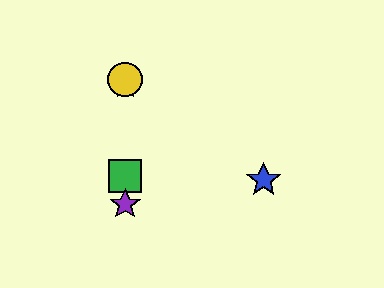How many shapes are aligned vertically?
4 shapes (the red star, the green square, the yellow circle, the purple star) are aligned vertically.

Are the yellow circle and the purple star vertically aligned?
Yes, both are at x≈125.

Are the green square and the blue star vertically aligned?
No, the green square is at x≈125 and the blue star is at x≈264.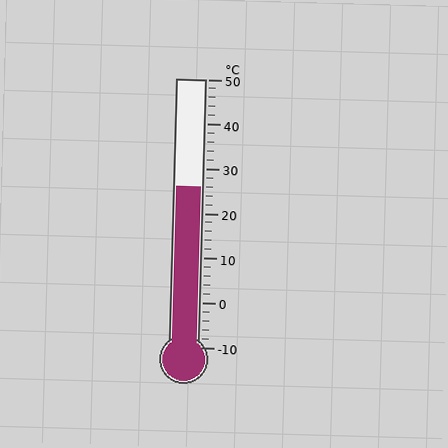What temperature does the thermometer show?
The thermometer shows approximately 26°C.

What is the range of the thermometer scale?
The thermometer scale ranges from -10°C to 50°C.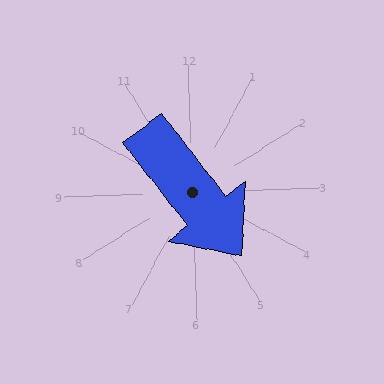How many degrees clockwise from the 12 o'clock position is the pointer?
Approximately 144 degrees.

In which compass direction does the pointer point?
Southeast.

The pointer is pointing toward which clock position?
Roughly 5 o'clock.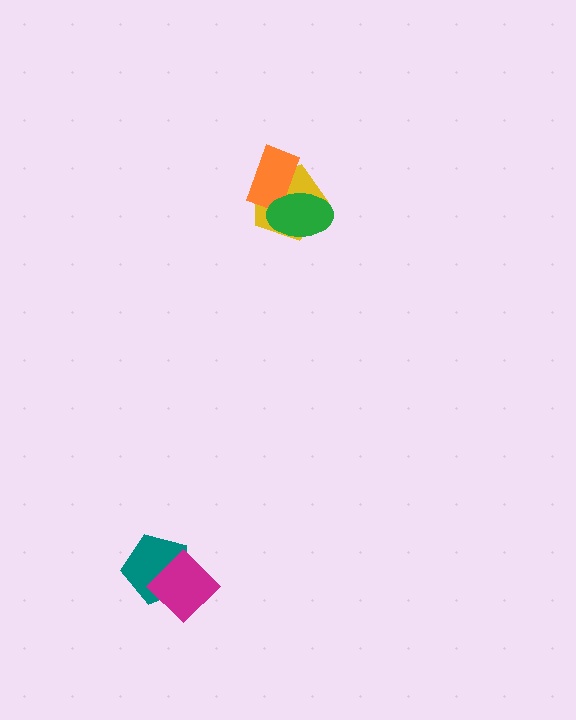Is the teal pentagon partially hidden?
Yes, it is partially covered by another shape.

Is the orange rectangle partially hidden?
Yes, it is partially covered by another shape.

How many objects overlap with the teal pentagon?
1 object overlaps with the teal pentagon.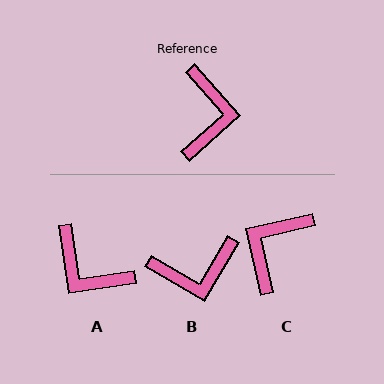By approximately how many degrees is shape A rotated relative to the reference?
Approximately 123 degrees clockwise.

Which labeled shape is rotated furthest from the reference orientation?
C, about 152 degrees away.